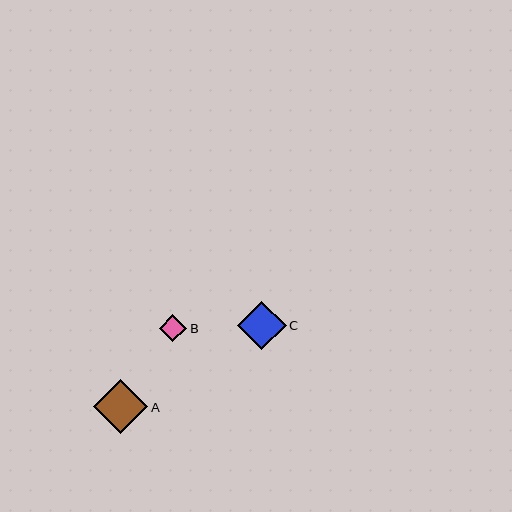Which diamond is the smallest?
Diamond B is the smallest with a size of approximately 27 pixels.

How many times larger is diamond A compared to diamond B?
Diamond A is approximately 2.0 times the size of diamond B.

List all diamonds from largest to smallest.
From largest to smallest: A, C, B.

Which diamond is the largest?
Diamond A is the largest with a size of approximately 54 pixels.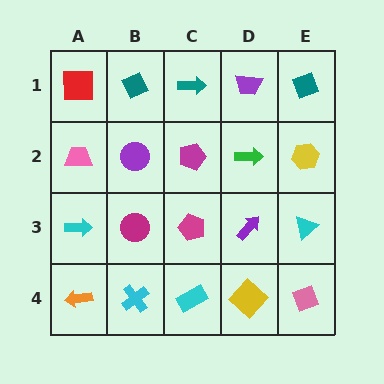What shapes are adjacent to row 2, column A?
A red square (row 1, column A), a cyan arrow (row 3, column A), a purple circle (row 2, column B).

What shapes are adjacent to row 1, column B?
A purple circle (row 2, column B), a red square (row 1, column A), a teal arrow (row 1, column C).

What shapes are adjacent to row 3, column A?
A pink trapezoid (row 2, column A), an orange arrow (row 4, column A), a magenta circle (row 3, column B).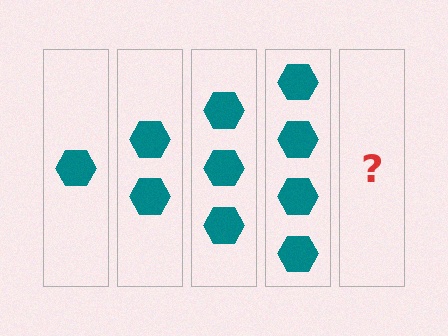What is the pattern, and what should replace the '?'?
The pattern is that each step adds one more hexagon. The '?' should be 5 hexagons.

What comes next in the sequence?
The next element should be 5 hexagons.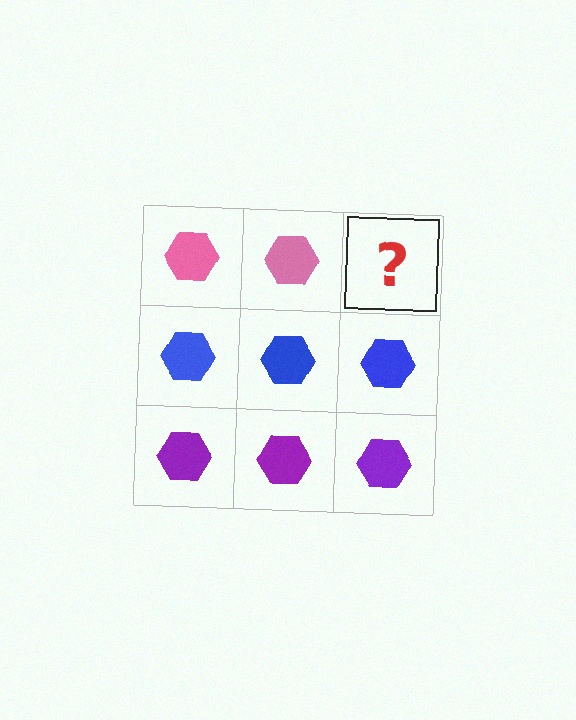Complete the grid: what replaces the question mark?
The question mark should be replaced with a pink hexagon.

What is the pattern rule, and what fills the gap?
The rule is that each row has a consistent color. The gap should be filled with a pink hexagon.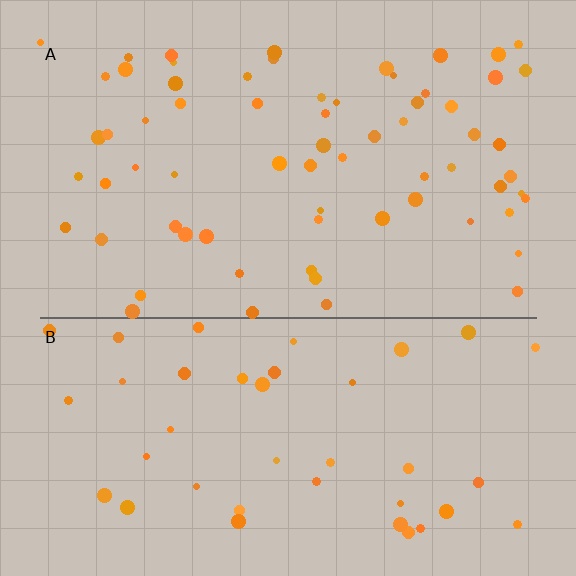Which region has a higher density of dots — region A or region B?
A (the top).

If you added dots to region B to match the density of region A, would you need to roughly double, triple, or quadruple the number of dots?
Approximately double.